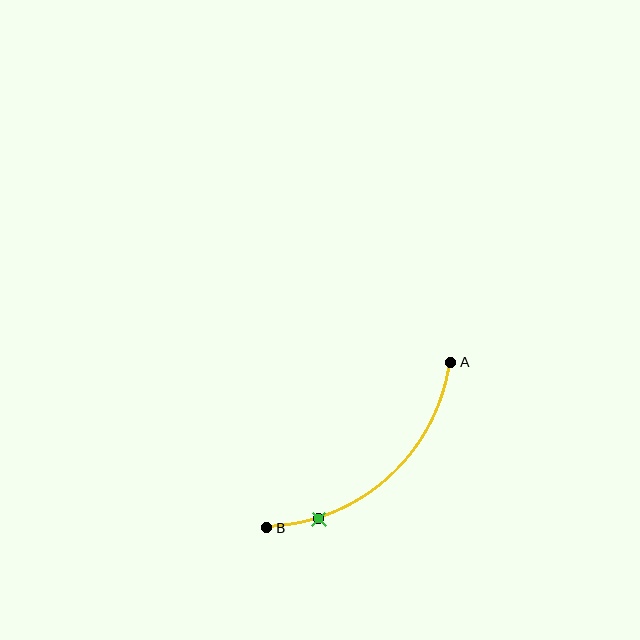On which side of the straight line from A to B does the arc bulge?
The arc bulges below and to the right of the straight line connecting A and B.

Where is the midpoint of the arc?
The arc midpoint is the point on the curve farthest from the straight line joining A and B. It sits below and to the right of that line.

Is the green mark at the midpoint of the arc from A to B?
No. The green mark lies on the arc but is closer to endpoint B. The arc midpoint would be at the point on the curve equidistant along the arc from both A and B.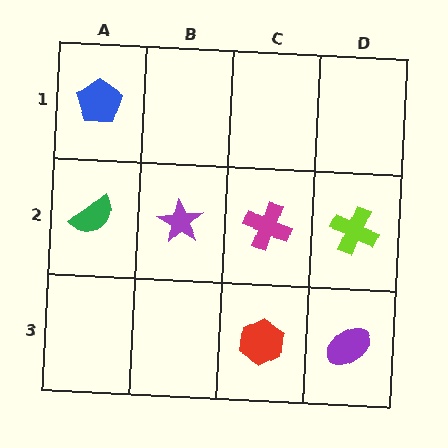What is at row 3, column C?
A red hexagon.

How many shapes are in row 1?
1 shape.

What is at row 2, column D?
A lime cross.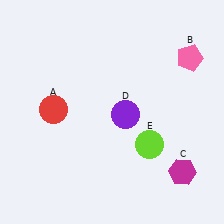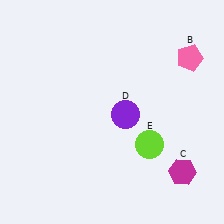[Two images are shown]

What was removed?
The red circle (A) was removed in Image 2.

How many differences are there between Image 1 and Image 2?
There is 1 difference between the two images.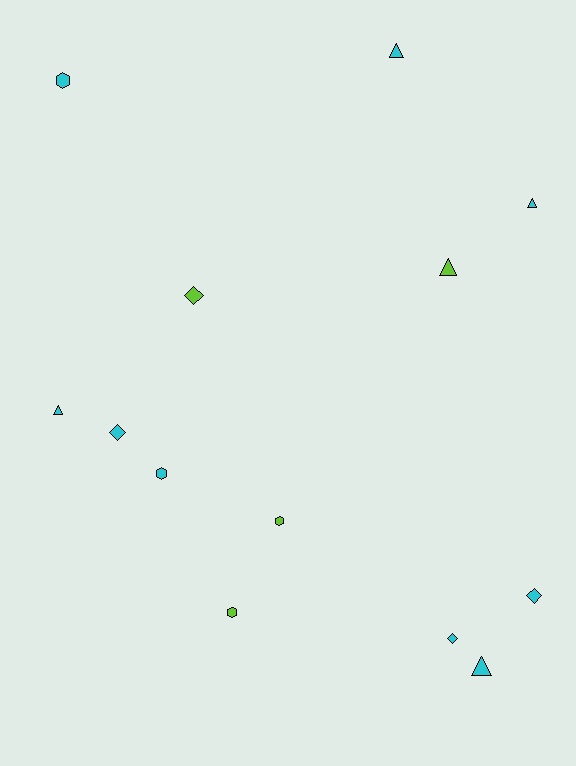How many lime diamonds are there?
There is 1 lime diamond.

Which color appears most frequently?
Cyan, with 9 objects.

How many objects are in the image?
There are 13 objects.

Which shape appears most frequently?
Triangle, with 5 objects.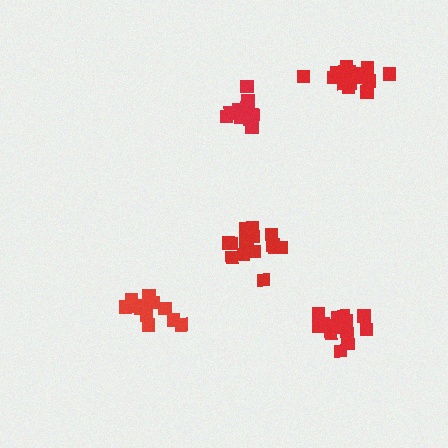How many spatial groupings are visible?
There are 5 spatial groupings.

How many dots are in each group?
Group 1: 16 dots, Group 2: 15 dots, Group 3: 13 dots, Group 4: 12 dots, Group 5: 15 dots (71 total).